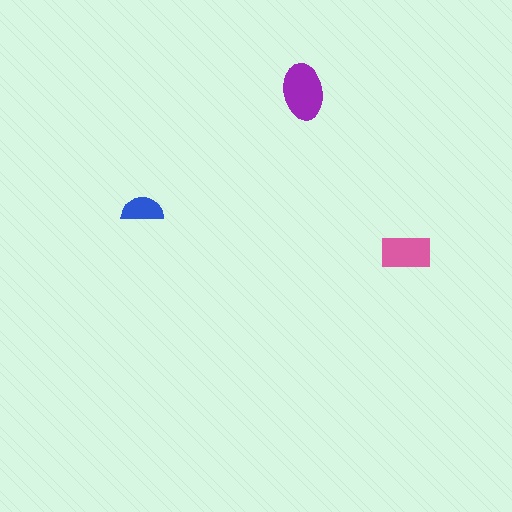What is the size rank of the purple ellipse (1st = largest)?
1st.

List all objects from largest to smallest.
The purple ellipse, the pink rectangle, the blue semicircle.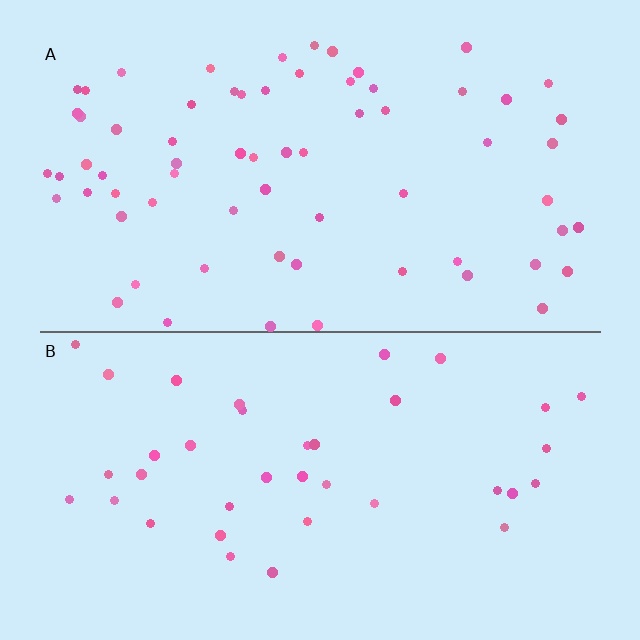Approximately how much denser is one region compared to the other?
Approximately 1.8× — region A over region B.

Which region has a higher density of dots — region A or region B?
A (the top).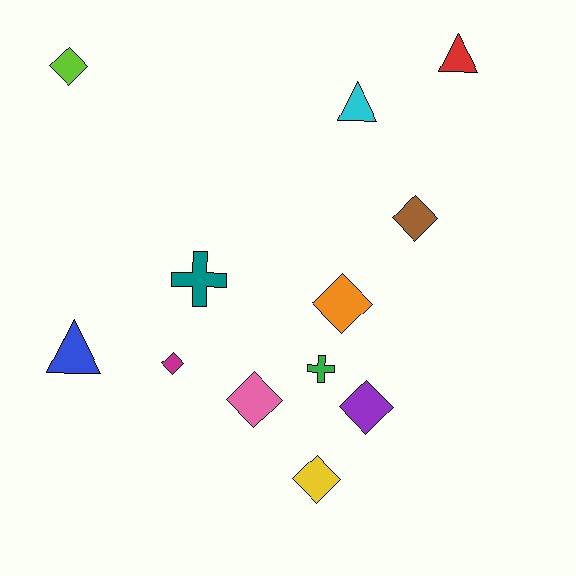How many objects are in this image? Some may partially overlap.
There are 12 objects.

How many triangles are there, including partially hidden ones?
There are 3 triangles.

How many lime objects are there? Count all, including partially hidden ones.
There is 1 lime object.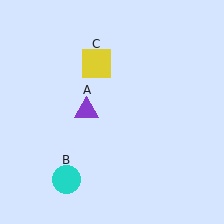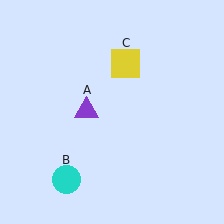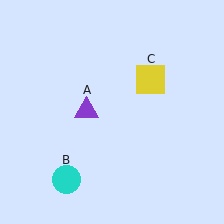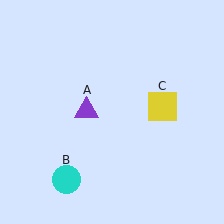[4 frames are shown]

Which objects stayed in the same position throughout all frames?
Purple triangle (object A) and cyan circle (object B) remained stationary.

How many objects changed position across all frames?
1 object changed position: yellow square (object C).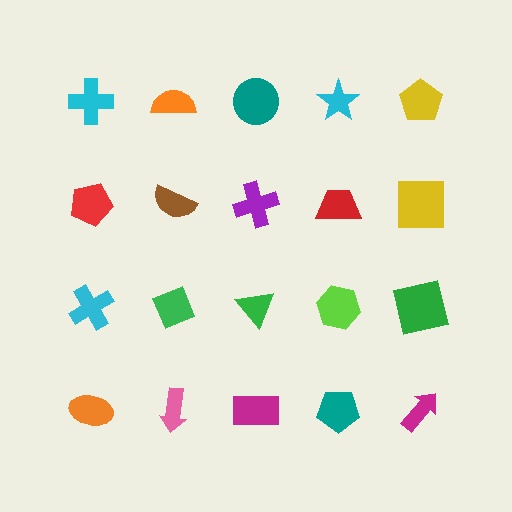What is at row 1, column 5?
A yellow pentagon.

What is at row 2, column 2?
A brown semicircle.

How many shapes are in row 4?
5 shapes.